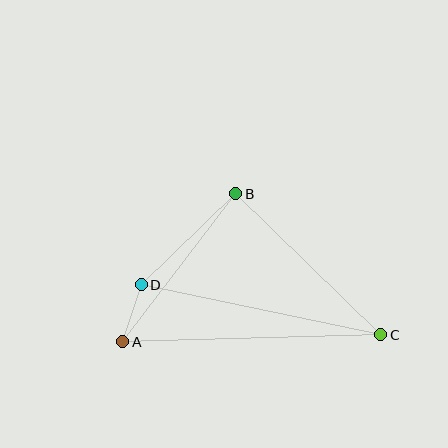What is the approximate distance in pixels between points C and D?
The distance between C and D is approximately 245 pixels.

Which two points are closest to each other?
Points A and D are closest to each other.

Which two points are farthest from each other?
Points A and C are farthest from each other.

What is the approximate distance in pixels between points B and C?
The distance between B and C is approximately 202 pixels.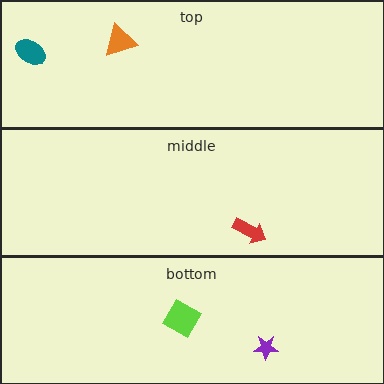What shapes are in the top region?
The orange triangle, the teal ellipse.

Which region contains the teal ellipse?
The top region.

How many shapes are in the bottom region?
2.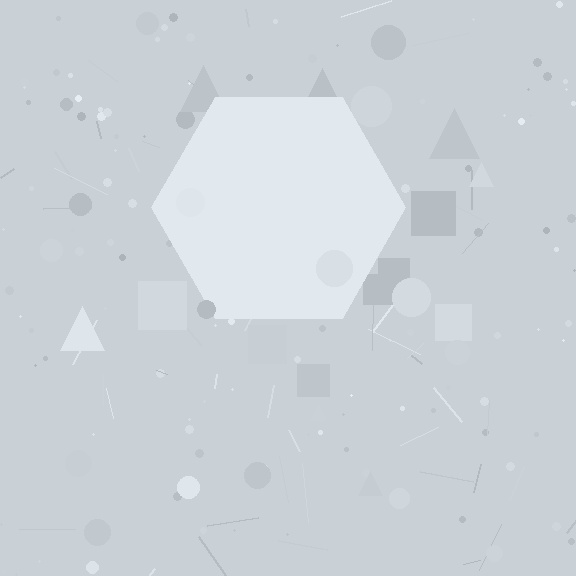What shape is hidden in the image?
A hexagon is hidden in the image.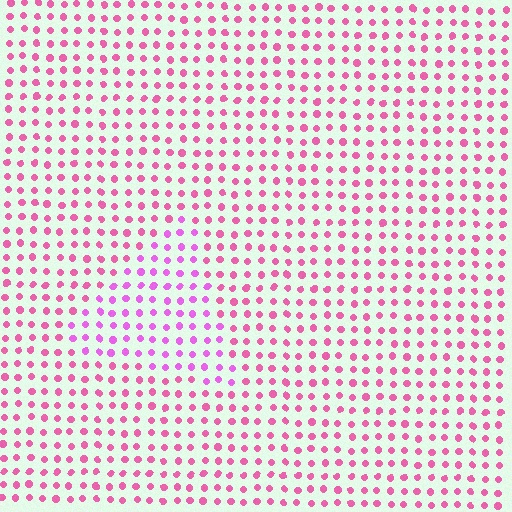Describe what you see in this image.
The image is filled with small pink elements in a uniform arrangement. A triangle-shaped region is visible where the elements are tinted to a slightly different hue, forming a subtle color boundary.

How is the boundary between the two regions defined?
The boundary is defined purely by a slight shift in hue (about 28 degrees). Spacing, size, and orientation are identical on both sides.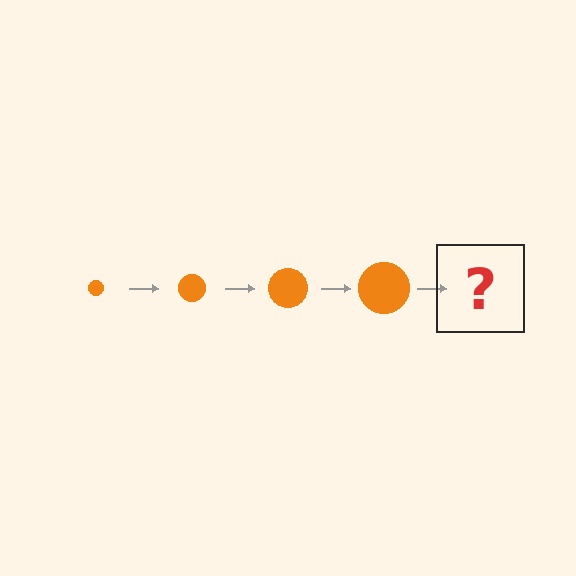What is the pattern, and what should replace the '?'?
The pattern is that the circle gets progressively larger each step. The '?' should be an orange circle, larger than the previous one.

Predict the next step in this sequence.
The next step is an orange circle, larger than the previous one.